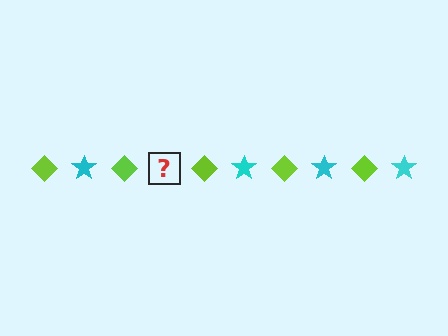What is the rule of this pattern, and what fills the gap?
The rule is that the pattern alternates between lime diamond and cyan star. The gap should be filled with a cyan star.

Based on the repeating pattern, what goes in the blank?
The blank should be a cyan star.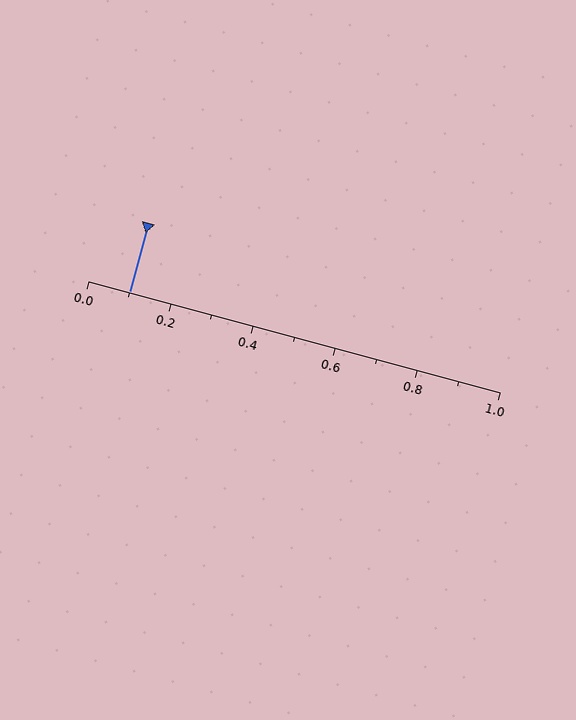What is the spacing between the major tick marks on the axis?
The major ticks are spaced 0.2 apart.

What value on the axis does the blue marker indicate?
The marker indicates approximately 0.1.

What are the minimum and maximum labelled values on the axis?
The axis runs from 0.0 to 1.0.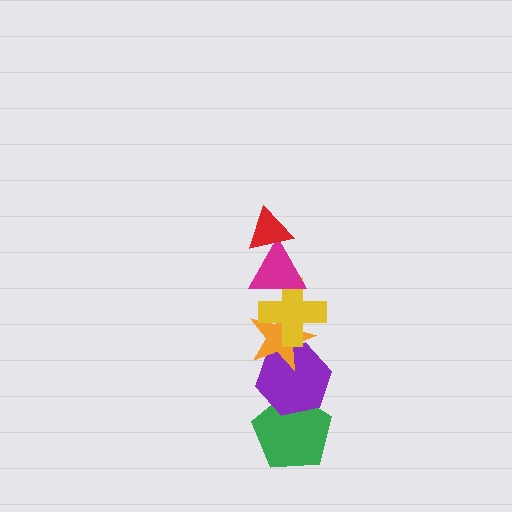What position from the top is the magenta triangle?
The magenta triangle is 2nd from the top.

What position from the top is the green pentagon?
The green pentagon is 6th from the top.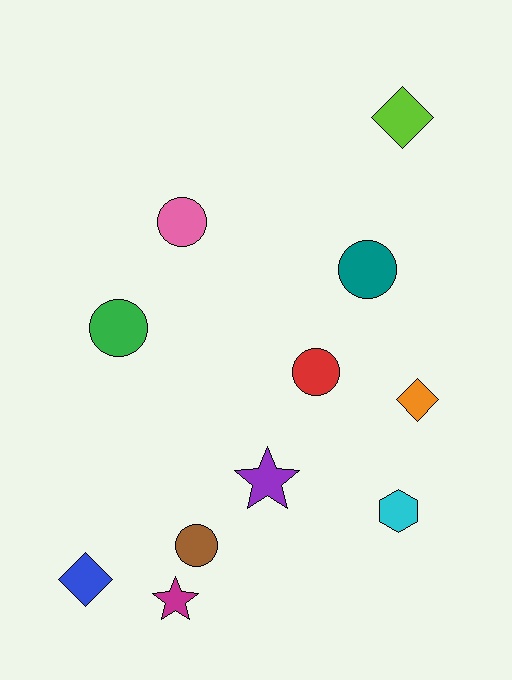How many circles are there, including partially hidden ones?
There are 5 circles.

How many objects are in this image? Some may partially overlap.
There are 11 objects.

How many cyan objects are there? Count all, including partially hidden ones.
There is 1 cyan object.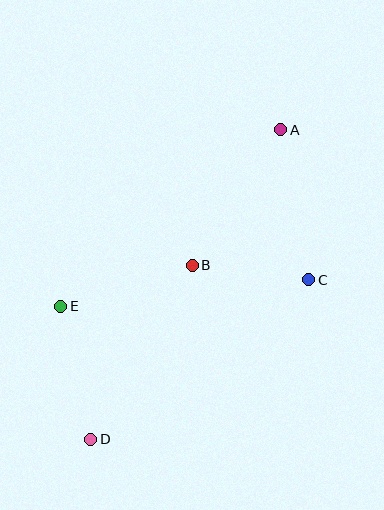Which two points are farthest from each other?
Points A and D are farthest from each other.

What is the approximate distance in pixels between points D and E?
The distance between D and E is approximately 136 pixels.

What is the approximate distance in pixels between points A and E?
The distance between A and E is approximately 282 pixels.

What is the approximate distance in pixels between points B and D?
The distance between B and D is approximately 202 pixels.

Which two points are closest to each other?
Points B and C are closest to each other.